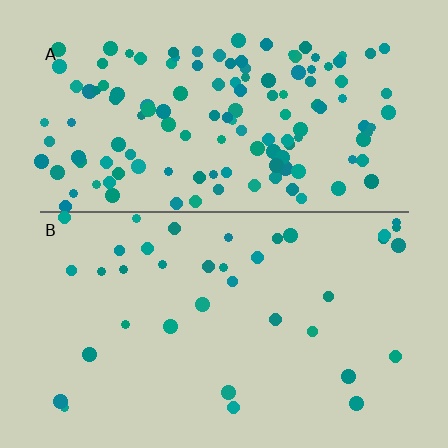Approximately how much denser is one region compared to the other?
Approximately 3.7× — region A over region B.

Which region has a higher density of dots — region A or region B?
A (the top).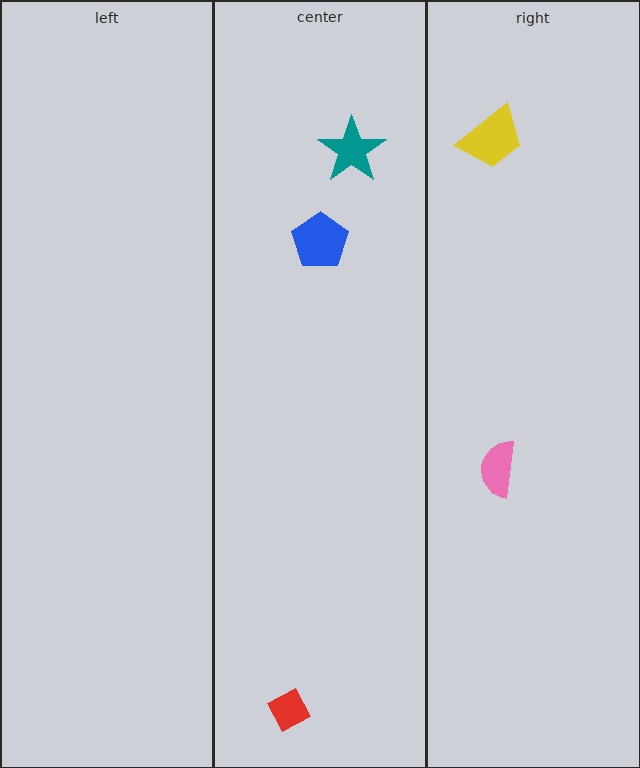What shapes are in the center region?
The teal star, the blue pentagon, the red diamond.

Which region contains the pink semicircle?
The right region.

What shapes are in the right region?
The pink semicircle, the yellow trapezoid.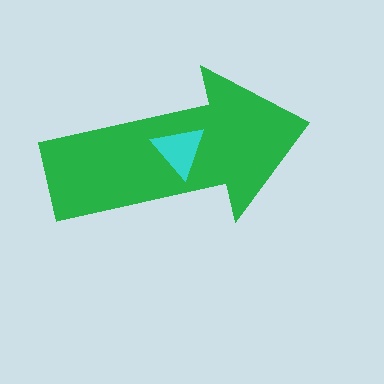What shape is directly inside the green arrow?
The cyan triangle.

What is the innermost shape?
The cyan triangle.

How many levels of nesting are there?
2.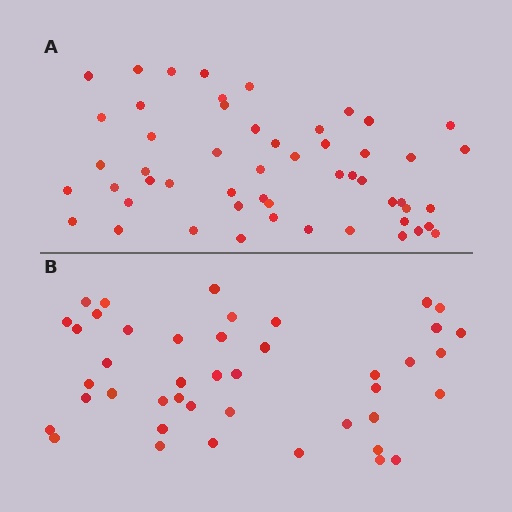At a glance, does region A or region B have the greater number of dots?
Region A (the top region) has more dots.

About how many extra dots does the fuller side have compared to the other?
Region A has roughly 10 or so more dots than region B.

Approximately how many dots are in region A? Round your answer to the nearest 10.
About 50 dots. (The exact count is 53, which rounds to 50.)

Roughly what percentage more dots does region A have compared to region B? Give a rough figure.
About 25% more.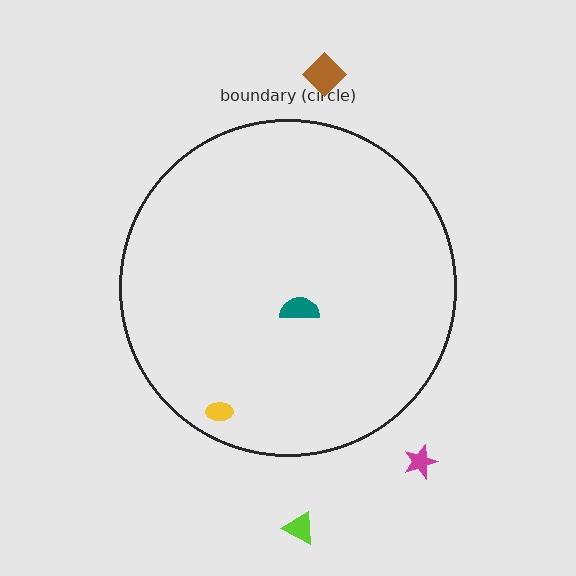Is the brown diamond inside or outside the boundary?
Outside.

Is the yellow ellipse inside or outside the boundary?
Inside.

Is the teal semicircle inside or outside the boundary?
Inside.